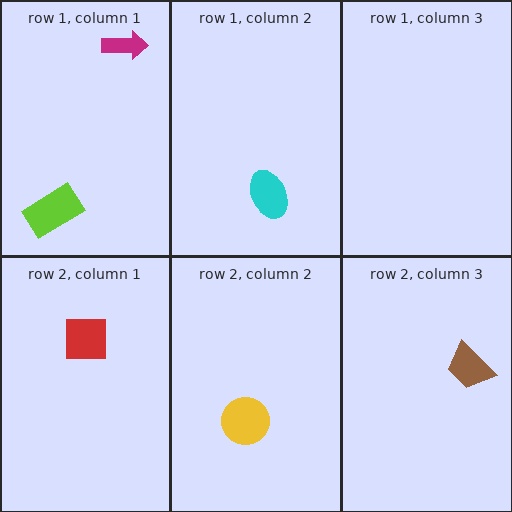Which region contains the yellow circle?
The row 2, column 2 region.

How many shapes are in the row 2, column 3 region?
1.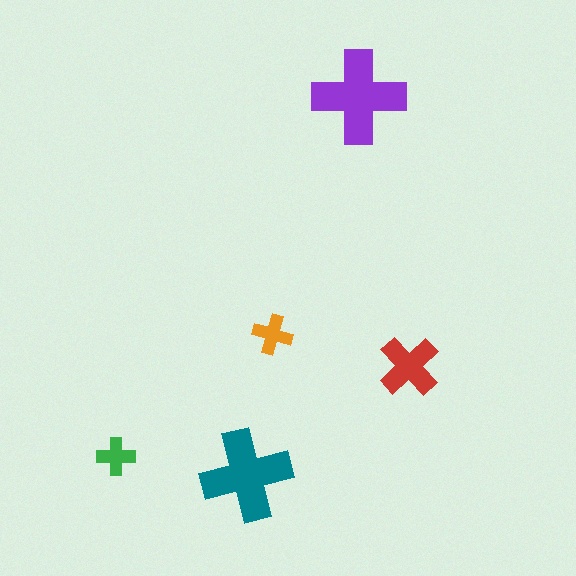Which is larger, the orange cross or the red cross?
The red one.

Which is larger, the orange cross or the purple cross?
The purple one.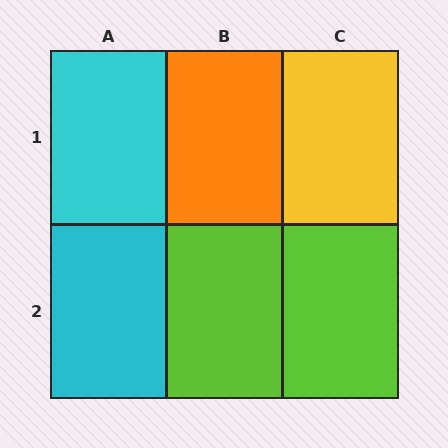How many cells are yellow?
1 cell is yellow.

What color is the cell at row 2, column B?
Lime.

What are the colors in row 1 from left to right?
Cyan, orange, yellow.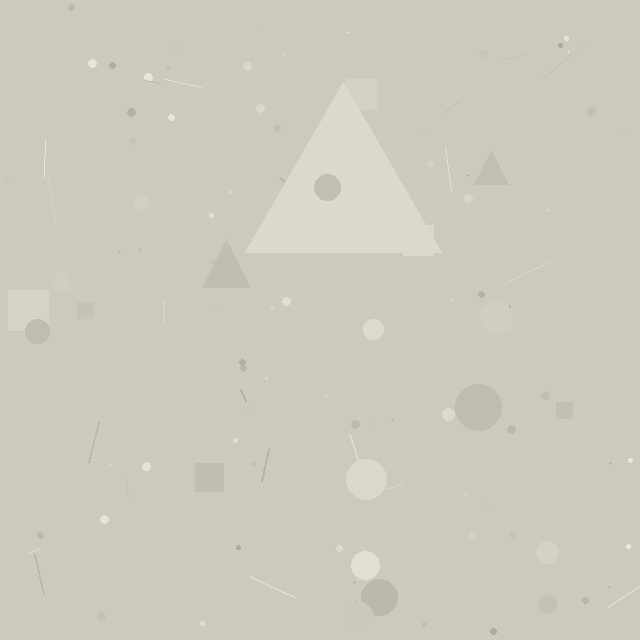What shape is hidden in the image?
A triangle is hidden in the image.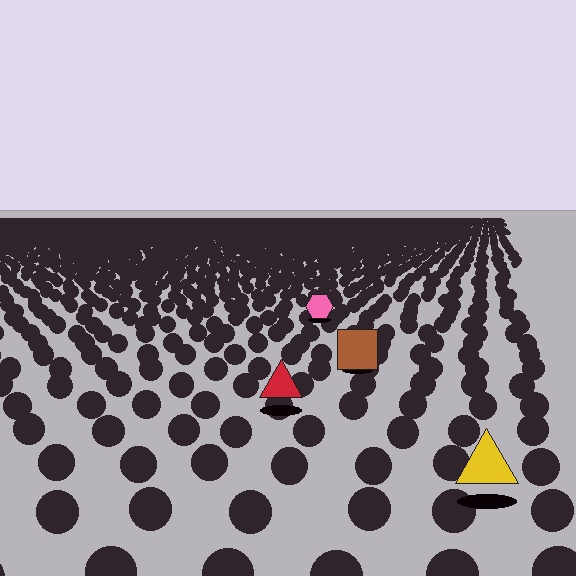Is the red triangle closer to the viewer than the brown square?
Yes. The red triangle is closer — you can tell from the texture gradient: the ground texture is coarser near it.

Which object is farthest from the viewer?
The pink hexagon is farthest from the viewer. It appears smaller and the ground texture around it is denser.